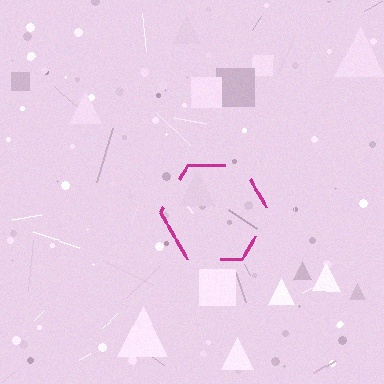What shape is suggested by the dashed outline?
The dashed outline suggests a hexagon.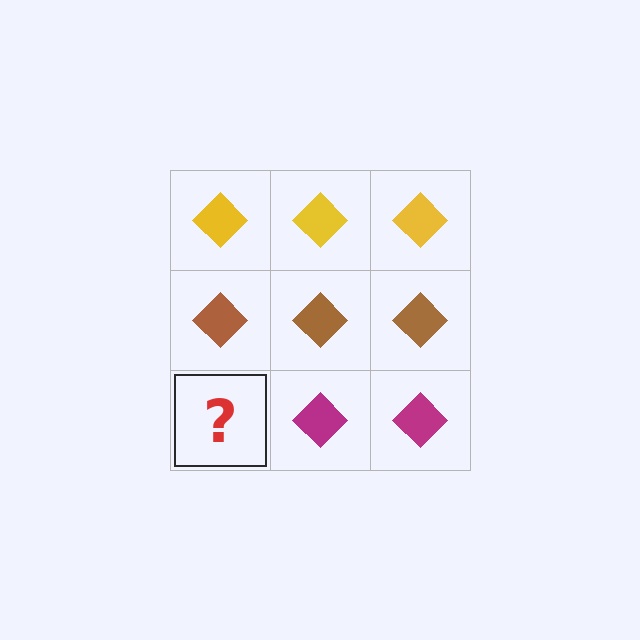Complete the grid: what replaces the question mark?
The question mark should be replaced with a magenta diamond.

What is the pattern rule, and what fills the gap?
The rule is that each row has a consistent color. The gap should be filled with a magenta diamond.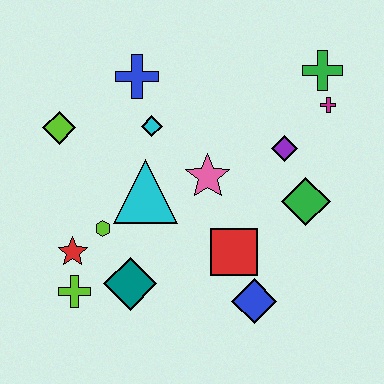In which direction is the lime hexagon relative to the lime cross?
The lime hexagon is above the lime cross.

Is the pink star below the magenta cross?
Yes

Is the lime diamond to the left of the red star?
Yes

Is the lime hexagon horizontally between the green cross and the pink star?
No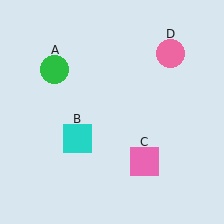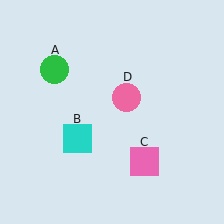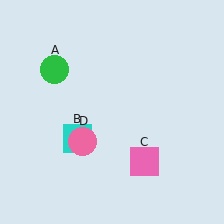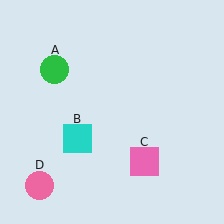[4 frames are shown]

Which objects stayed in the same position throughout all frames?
Green circle (object A) and cyan square (object B) and pink square (object C) remained stationary.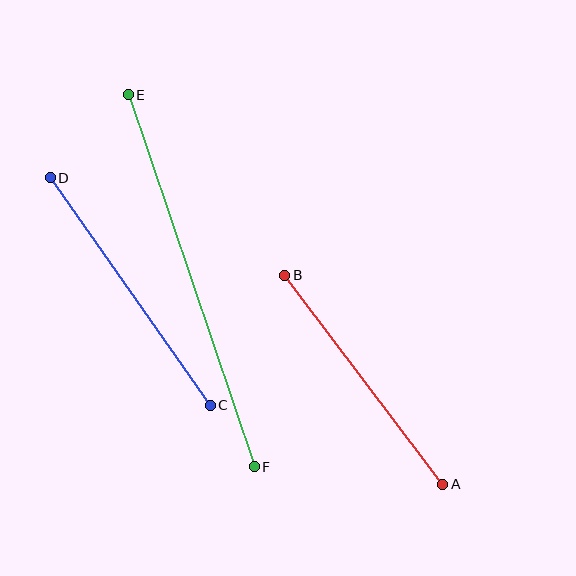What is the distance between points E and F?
The distance is approximately 393 pixels.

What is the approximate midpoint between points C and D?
The midpoint is at approximately (130, 291) pixels.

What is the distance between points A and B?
The distance is approximately 262 pixels.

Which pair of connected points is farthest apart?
Points E and F are farthest apart.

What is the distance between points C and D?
The distance is approximately 278 pixels.